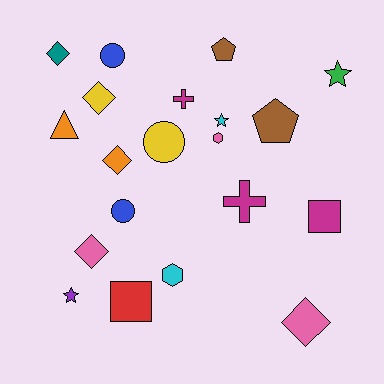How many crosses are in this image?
There are 2 crosses.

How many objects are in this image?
There are 20 objects.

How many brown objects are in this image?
There are 2 brown objects.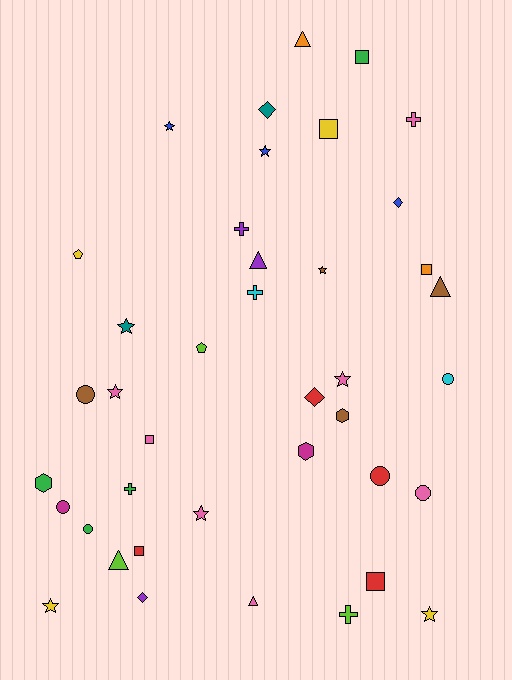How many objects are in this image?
There are 40 objects.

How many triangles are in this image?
There are 5 triangles.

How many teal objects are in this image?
There are 2 teal objects.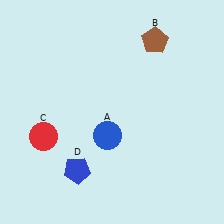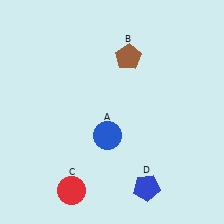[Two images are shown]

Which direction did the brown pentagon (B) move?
The brown pentagon (B) moved left.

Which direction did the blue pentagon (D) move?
The blue pentagon (D) moved right.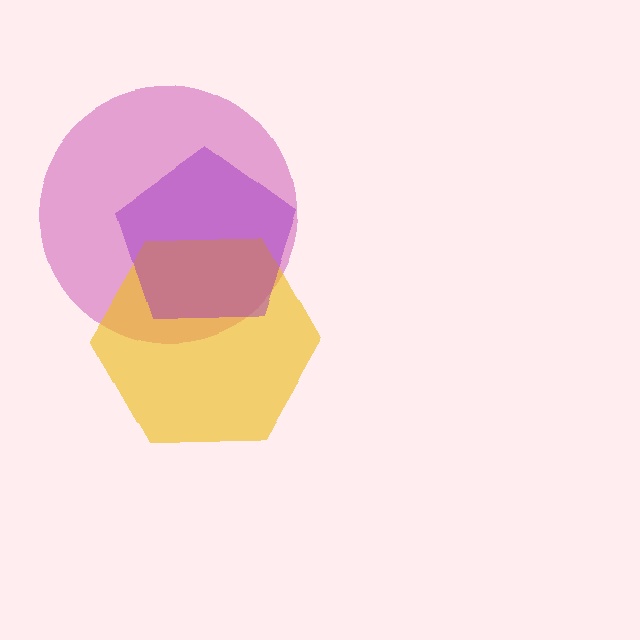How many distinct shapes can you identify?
There are 3 distinct shapes: a magenta circle, a yellow hexagon, a purple pentagon.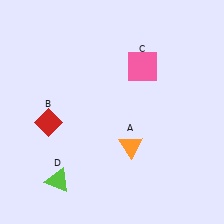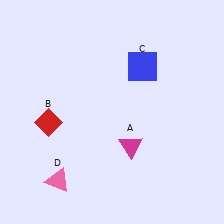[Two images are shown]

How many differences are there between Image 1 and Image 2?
There are 3 differences between the two images.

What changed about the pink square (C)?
In Image 1, C is pink. In Image 2, it changed to blue.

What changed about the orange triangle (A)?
In Image 1, A is orange. In Image 2, it changed to magenta.